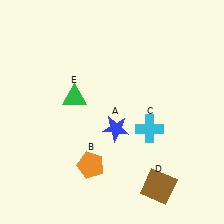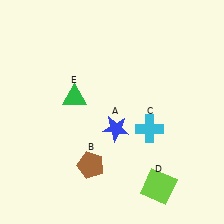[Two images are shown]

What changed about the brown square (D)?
In Image 1, D is brown. In Image 2, it changed to lime.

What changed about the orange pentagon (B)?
In Image 1, B is orange. In Image 2, it changed to brown.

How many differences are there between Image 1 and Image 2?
There are 2 differences between the two images.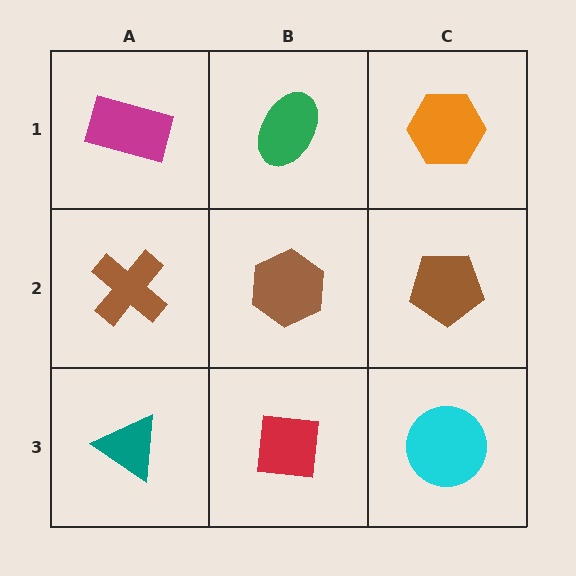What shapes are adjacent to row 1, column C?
A brown pentagon (row 2, column C), a green ellipse (row 1, column B).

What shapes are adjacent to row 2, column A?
A magenta rectangle (row 1, column A), a teal triangle (row 3, column A), a brown hexagon (row 2, column B).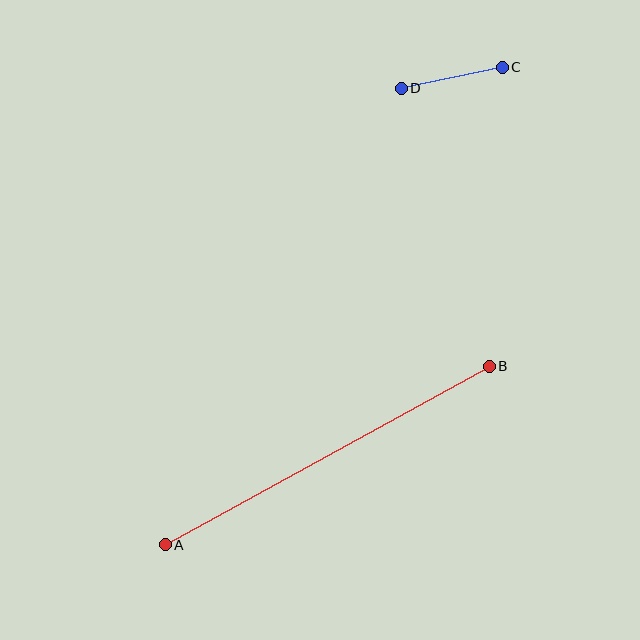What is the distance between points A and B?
The distance is approximately 369 pixels.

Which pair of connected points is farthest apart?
Points A and B are farthest apart.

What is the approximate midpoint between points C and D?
The midpoint is at approximately (452, 78) pixels.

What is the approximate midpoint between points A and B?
The midpoint is at approximately (327, 456) pixels.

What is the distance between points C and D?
The distance is approximately 103 pixels.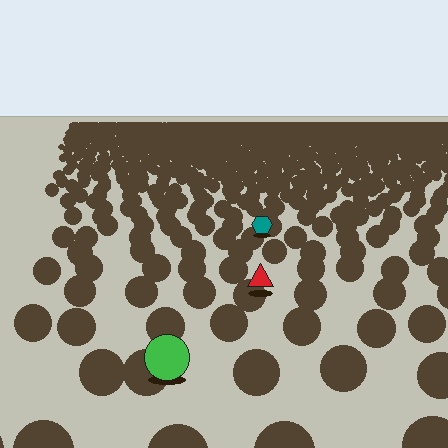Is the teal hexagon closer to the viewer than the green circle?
No. The green circle is closer — you can tell from the texture gradient: the ground texture is coarser near it.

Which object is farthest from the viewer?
The teal hexagon is farthest from the viewer. It appears smaller and the ground texture around it is denser.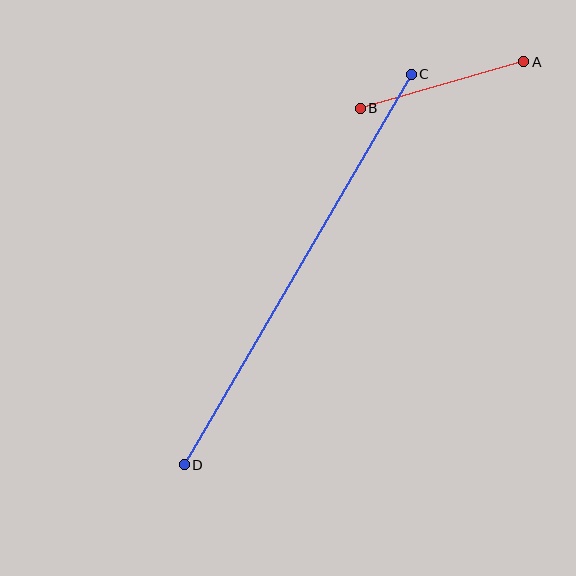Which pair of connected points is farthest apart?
Points C and D are farthest apart.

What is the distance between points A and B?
The distance is approximately 170 pixels.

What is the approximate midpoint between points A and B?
The midpoint is at approximately (442, 85) pixels.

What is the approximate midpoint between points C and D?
The midpoint is at approximately (298, 270) pixels.